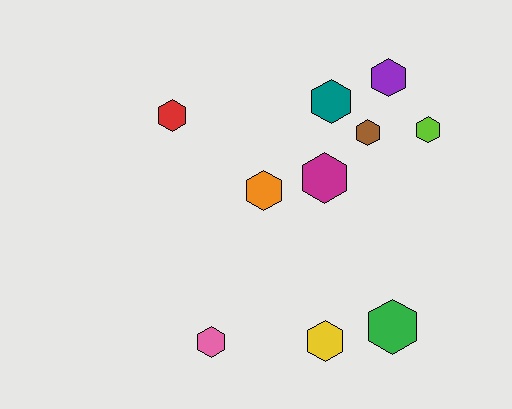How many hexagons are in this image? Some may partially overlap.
There are 10 hexagons.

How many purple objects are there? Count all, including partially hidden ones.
There is 1 purple object.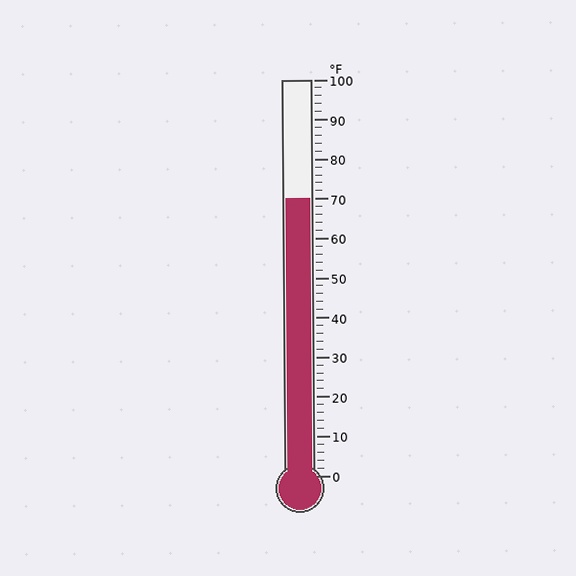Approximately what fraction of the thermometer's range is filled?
The thermometer is filled to approximately 70% of its range.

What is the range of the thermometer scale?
The thermometer scale ranges from 0°F to 100°F.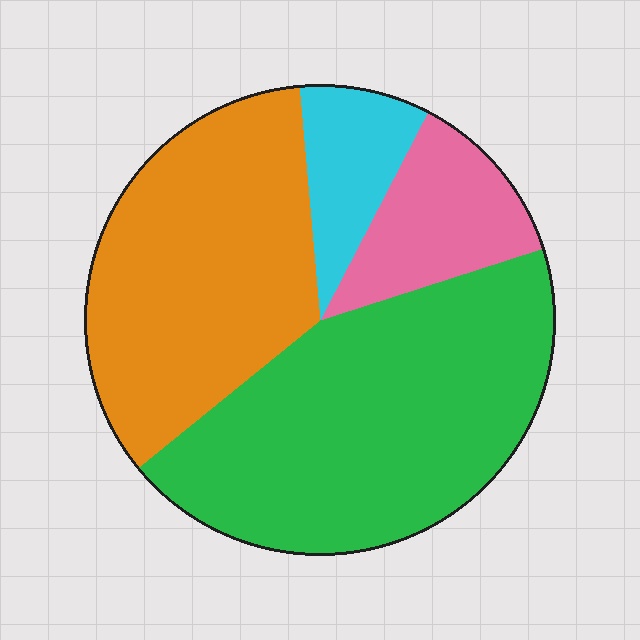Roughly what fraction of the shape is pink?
Pink covers around 10% of the shape.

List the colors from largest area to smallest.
From largest to smallest: green, orange, pink, cyan.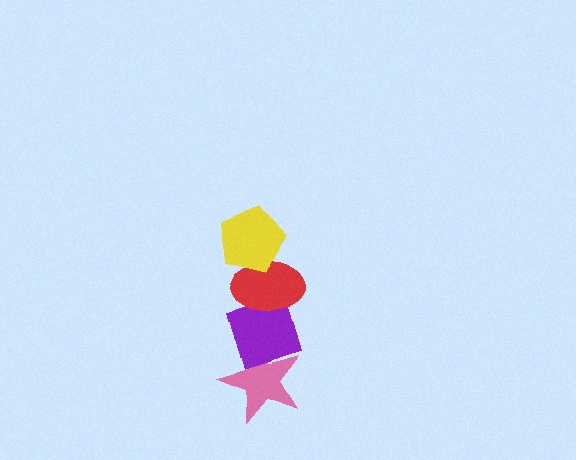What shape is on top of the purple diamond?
The red ellipse is on top of the purple diamond.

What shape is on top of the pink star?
The purple diamond is on top of the pink star.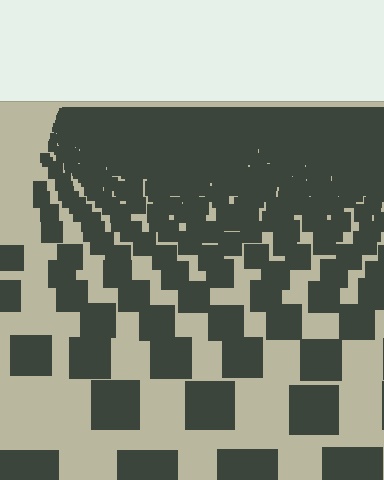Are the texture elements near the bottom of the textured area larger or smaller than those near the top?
Larger. Near the bottom, elements are closer to the viewer and appear at a bigger on-screen size.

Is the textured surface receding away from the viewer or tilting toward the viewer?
The surface is receding away from the viewer. Texture elements get smaller and denser toward the top.